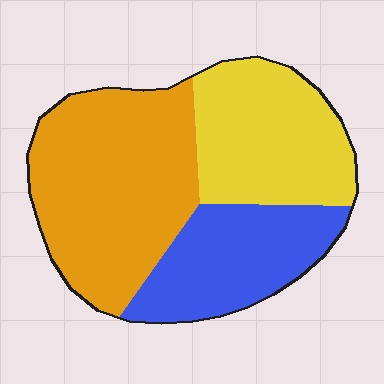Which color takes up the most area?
Orange, at roughly 45%.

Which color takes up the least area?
Blue, at roughly 25%.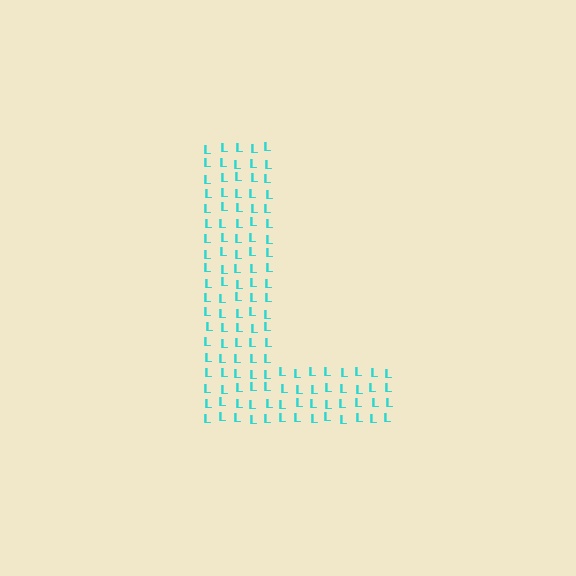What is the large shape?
The large shape is the letter L.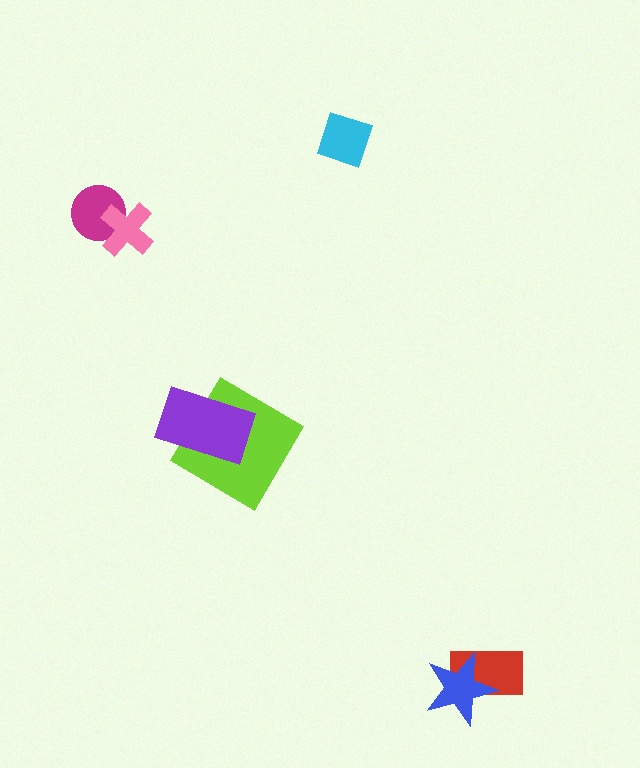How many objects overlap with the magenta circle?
1 object overlaps with the magenta circle.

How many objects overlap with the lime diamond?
1 object overlaps with the lime diamond.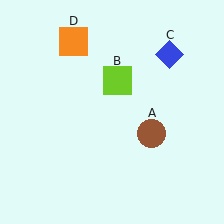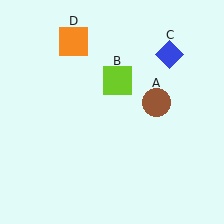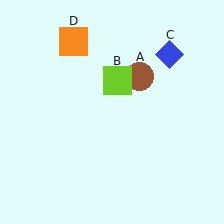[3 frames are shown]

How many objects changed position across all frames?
1 object changed position: brown circle (object A).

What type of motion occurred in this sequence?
The brown circle (object A) rotated counterclockwise around the center of the scene.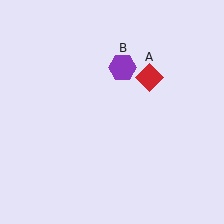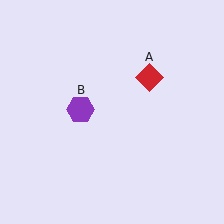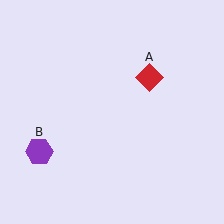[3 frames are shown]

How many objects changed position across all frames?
1 object changed position: purple hexagon (object B).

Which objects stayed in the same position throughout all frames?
Red diamond (object A) remained stationary.